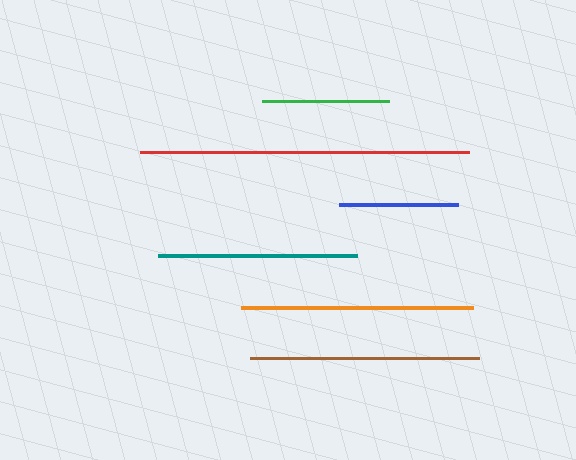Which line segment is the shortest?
The blue line is the shortest at approximately 118 pixels.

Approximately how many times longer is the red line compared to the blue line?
The red line is approximately 2.8 times the length of the blue line.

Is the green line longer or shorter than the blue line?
The green line is longer than the blue line.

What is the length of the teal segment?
The teal segment is approximately 199 pixels long.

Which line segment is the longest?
The red line is the longest at approximately 329 pixels.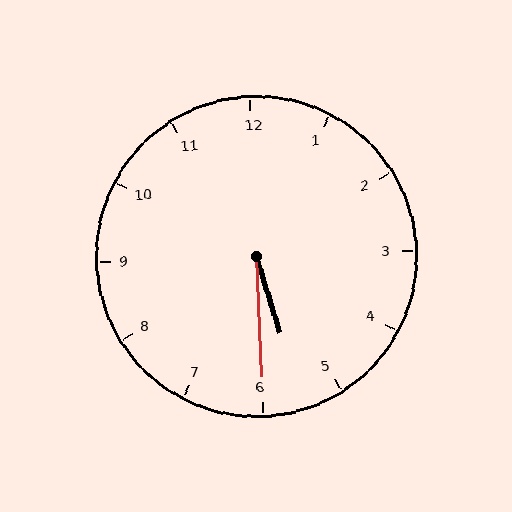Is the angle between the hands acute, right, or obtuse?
It is acute.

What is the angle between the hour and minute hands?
Approximately 15 degrees.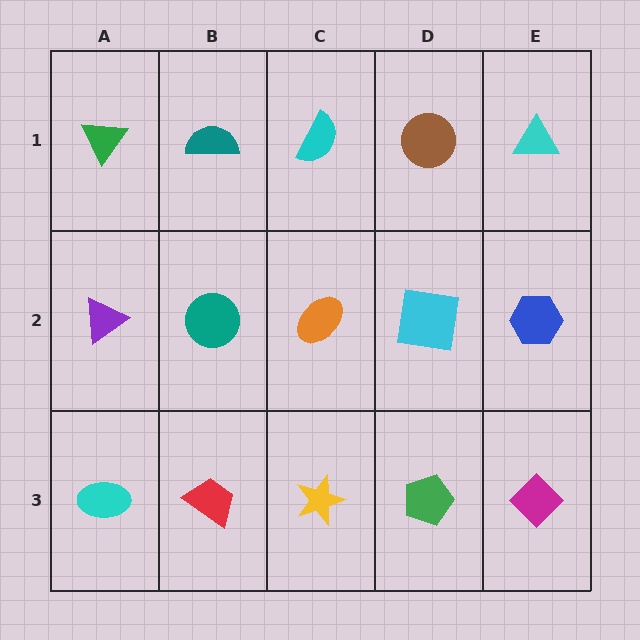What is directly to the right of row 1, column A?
A teal semicircle.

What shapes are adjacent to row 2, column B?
A teal semicircle (row 1, column B), a red trapezoid (row 3, column B), a purple triangle (row 2, column A), an orange ellipse (row 2, column C).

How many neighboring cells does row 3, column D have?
3.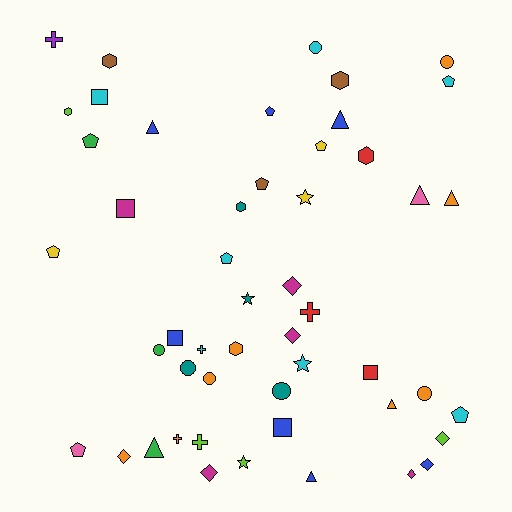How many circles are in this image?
There are 7 circles.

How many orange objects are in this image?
There are 8 orange objects.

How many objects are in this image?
There are 50 objects.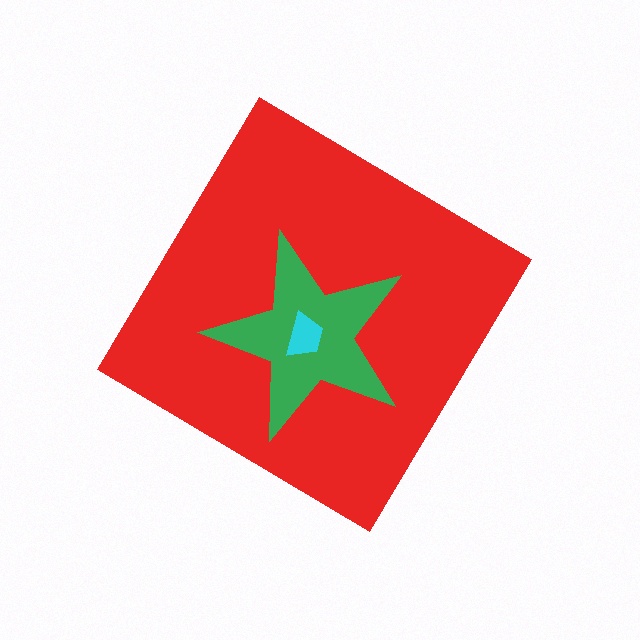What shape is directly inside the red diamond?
The green star.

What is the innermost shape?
The cyan trapezoid.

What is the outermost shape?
The red diamond.